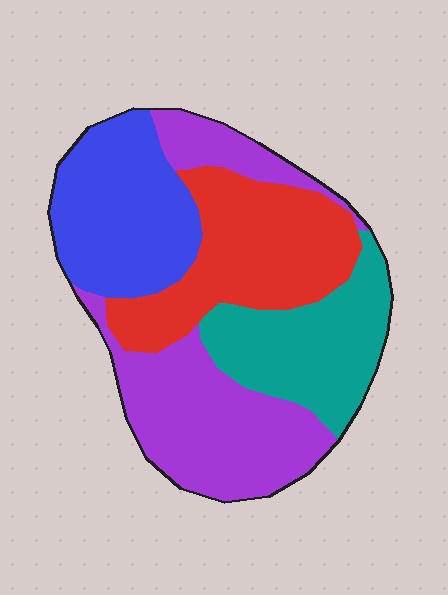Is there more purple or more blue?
Purple.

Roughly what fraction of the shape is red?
Red covers 25% of the shape.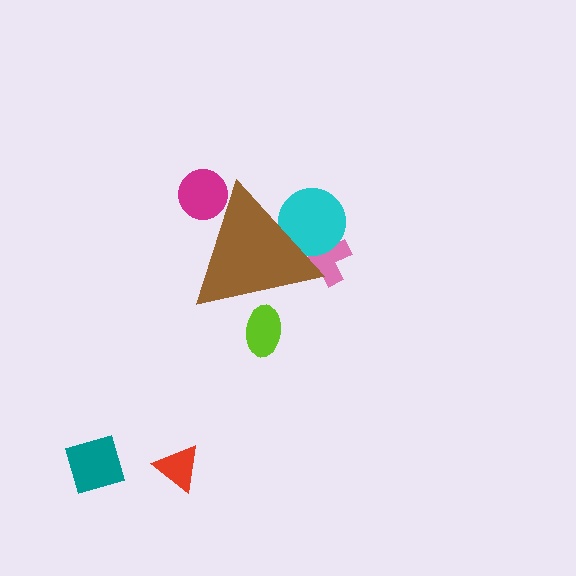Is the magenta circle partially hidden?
Yes, the magenta circle is partially hidden behind the brown triangle.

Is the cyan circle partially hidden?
Yes, the cyan circle is partially hidden behind the brown triangle.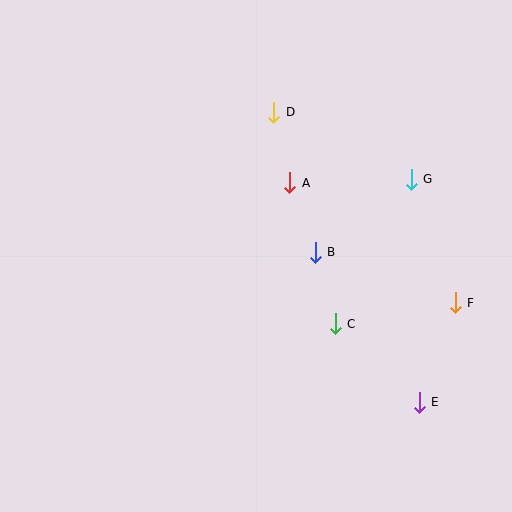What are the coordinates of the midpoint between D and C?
The midpoint between D and C is at (304, 218).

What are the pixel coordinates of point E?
Point E is at (419, 402).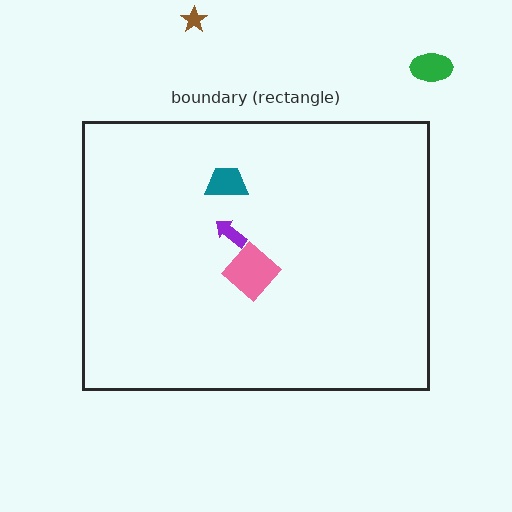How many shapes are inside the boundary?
3 inside, 2 outside.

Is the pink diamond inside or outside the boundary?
Inside.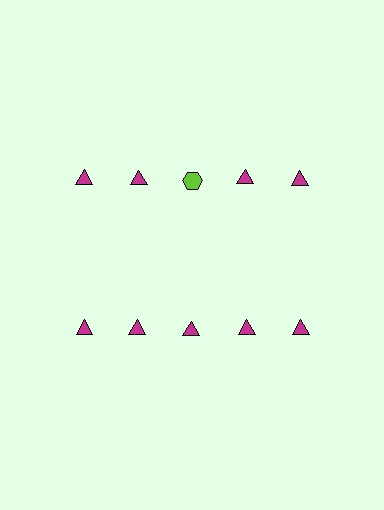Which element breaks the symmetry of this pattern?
The lime hexagon in the top row, center column breaks the symmetry. All other shapes are magenta triangles.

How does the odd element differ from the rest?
It differs in both color (lime instead of magenta) and shape (hexagon instead of triangle).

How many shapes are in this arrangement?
There are 10 shapes arranged in a grid pattern.